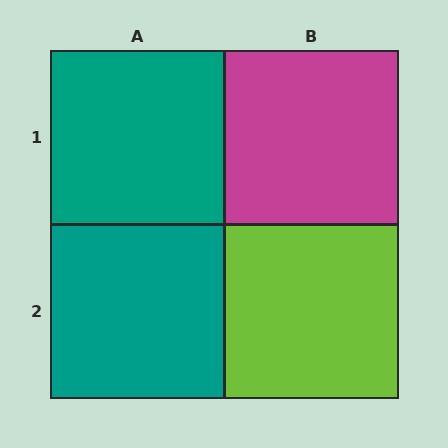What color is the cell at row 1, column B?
Magenta.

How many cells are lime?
1 cell is lime.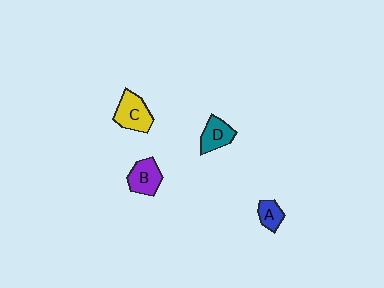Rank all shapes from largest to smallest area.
From largest to smallest: C (yellow), B (purple), D (teal), A (blue).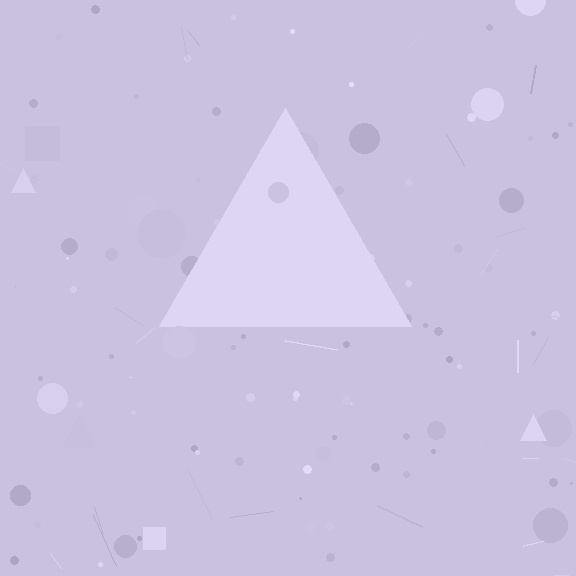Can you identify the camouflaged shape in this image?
The camouflaged shape is a triangle.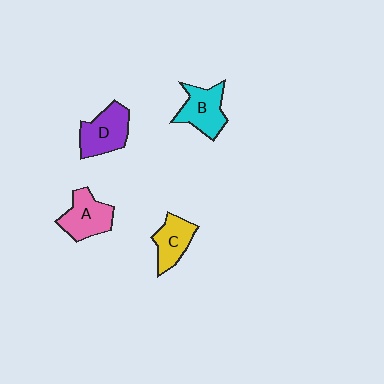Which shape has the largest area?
Shape D (purple).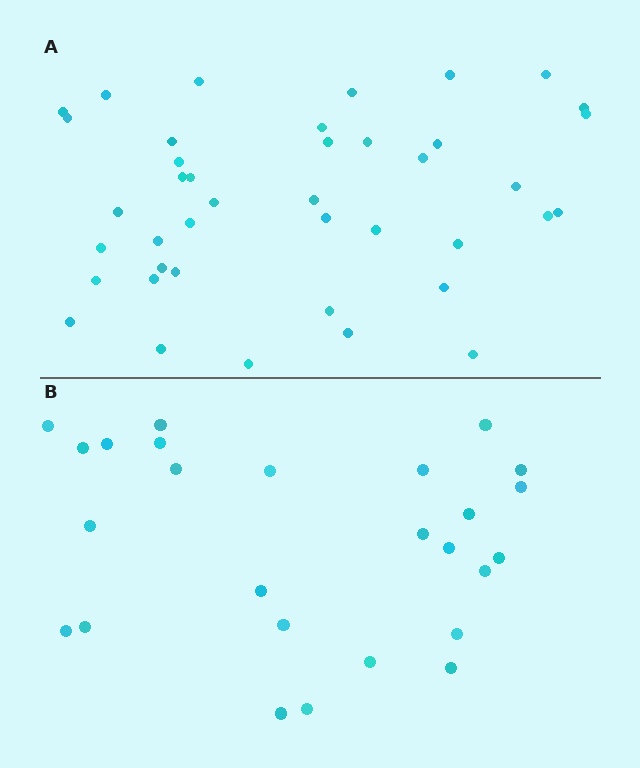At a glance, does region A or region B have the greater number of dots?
Region A (the top region) has more dots.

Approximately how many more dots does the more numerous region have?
Region A has approximately 15 more dots than region B.